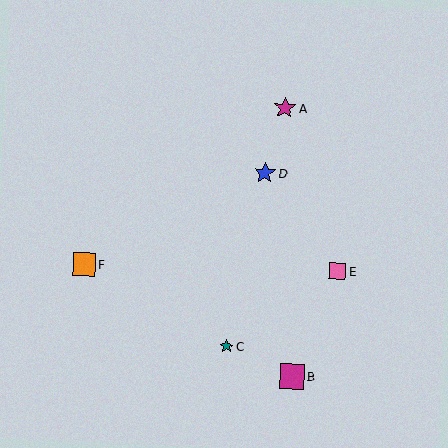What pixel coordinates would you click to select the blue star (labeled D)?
Click at (265, 173) to select the blue star D.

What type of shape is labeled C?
Shape C is a teal star.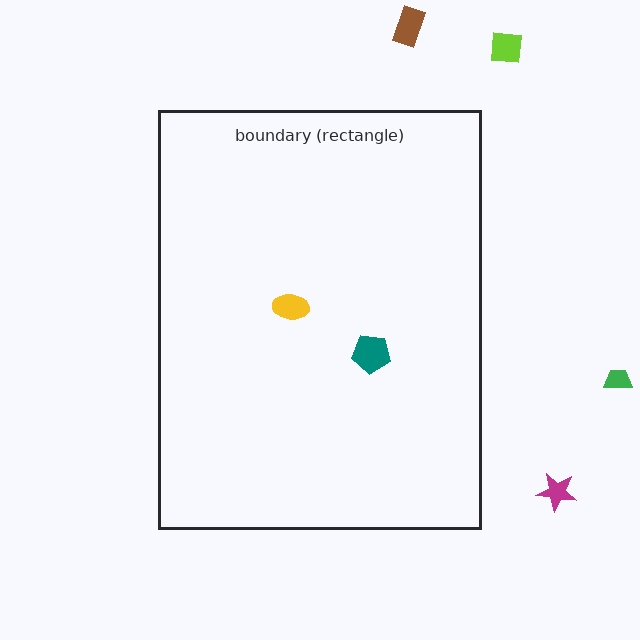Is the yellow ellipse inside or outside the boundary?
Inside.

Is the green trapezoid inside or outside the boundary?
Outside.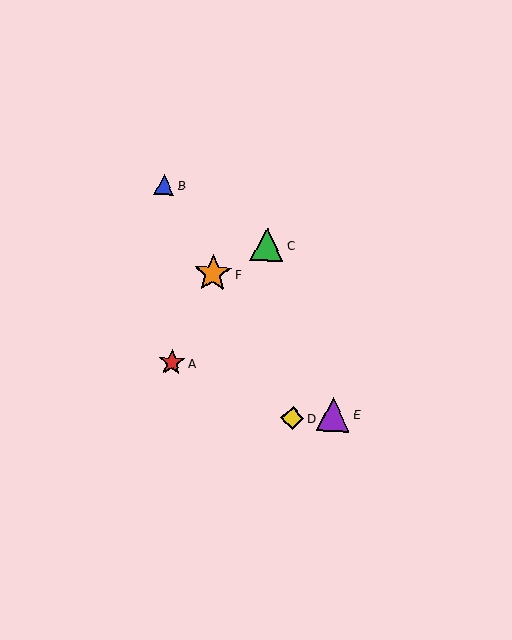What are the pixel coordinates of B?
Object B is at (164, 185).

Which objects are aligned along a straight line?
Objects B, D, F are aligned along a straight line.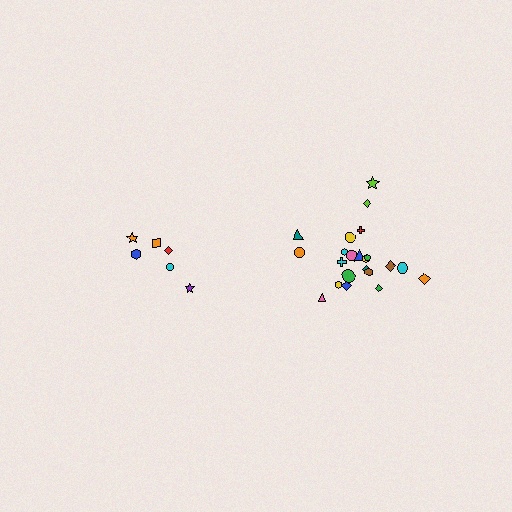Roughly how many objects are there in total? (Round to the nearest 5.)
Roughly 30 objects in total.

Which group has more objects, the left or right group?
The right group.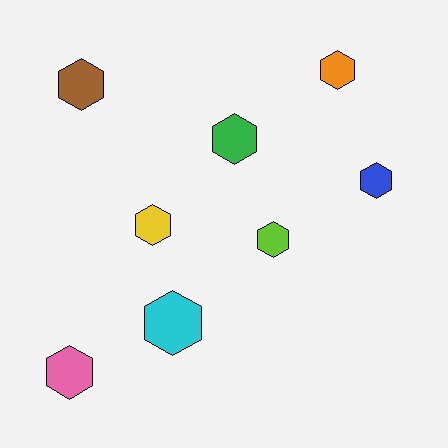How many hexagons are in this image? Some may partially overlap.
There are 8 hexagons.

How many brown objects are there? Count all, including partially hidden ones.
There is 1 brown object.